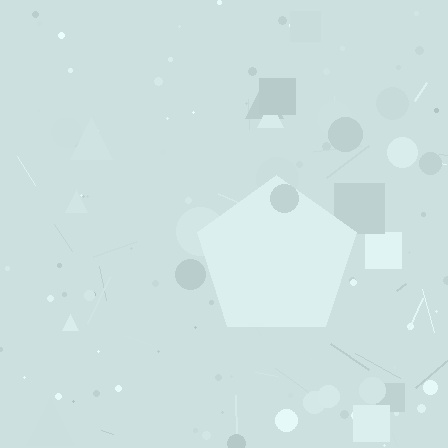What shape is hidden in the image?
A pentagon is hidden in the image.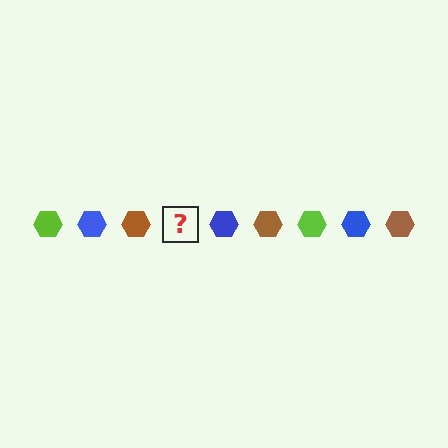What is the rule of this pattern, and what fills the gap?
The rule is that the pattern cycles through lime, blue, brown hexagons. The gap should be filled with a lime hexagon.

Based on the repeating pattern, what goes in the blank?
The blank should be a lime hexagon.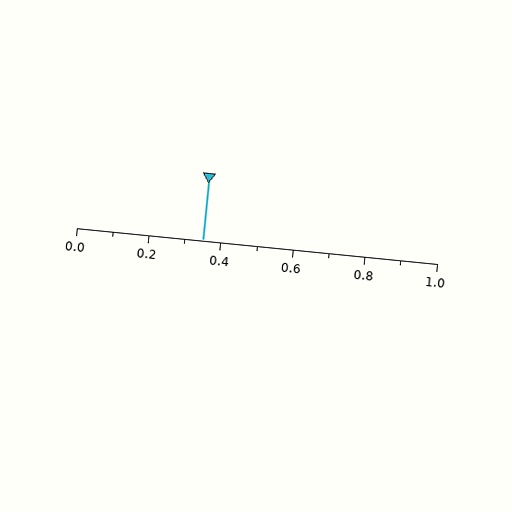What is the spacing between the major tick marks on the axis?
The major ticks are spaced 0.2 apart.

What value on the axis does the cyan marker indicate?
The marker indicates approximately 0.35.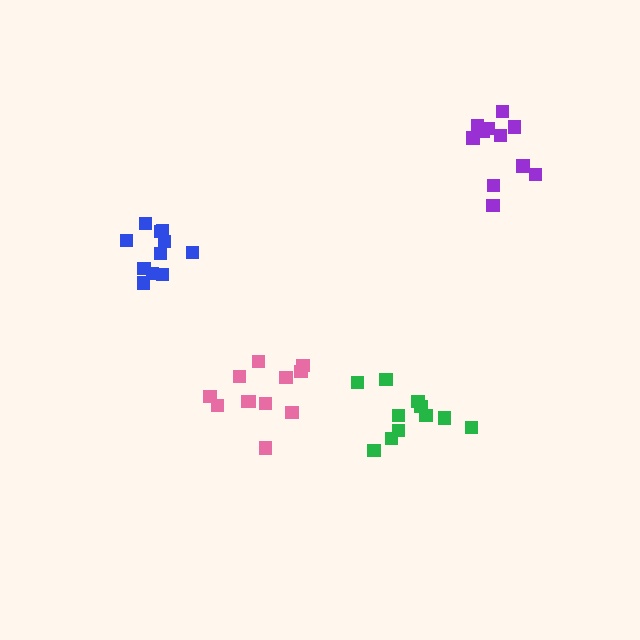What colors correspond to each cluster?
The clusters are colored: pink, purple, blue, green.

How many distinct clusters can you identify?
There are 4 distinct clusters.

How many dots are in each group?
Group 1: 12 dots, Group 2: 11 dots, Group 3: 11 dots, Group 4: 11 dots (45 total).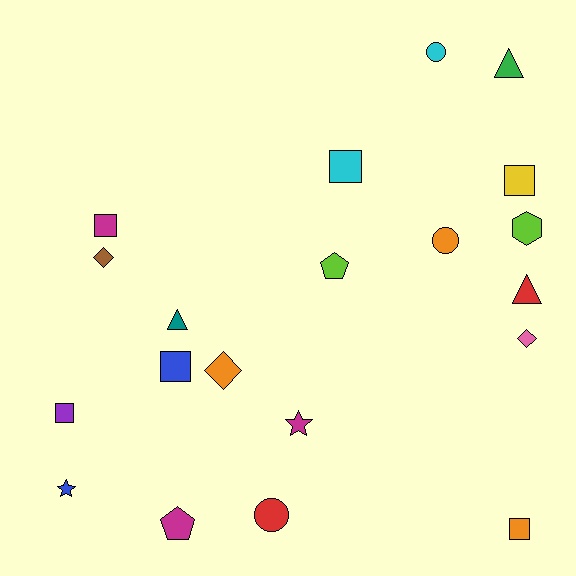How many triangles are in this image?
There are 3 triangles.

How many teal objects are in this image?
There is 1 teal object.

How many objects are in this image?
There are 20 objects.